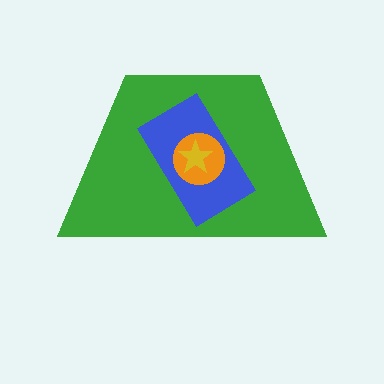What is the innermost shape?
The yellow star.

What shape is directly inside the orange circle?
The yellow star.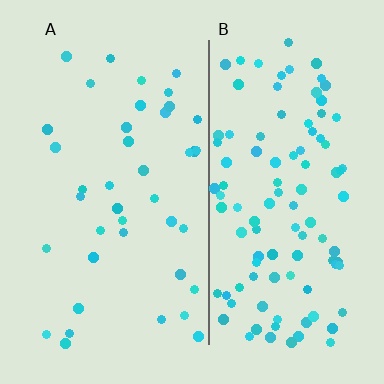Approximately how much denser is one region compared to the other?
Approximately 2.7× — region B over region A.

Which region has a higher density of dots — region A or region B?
B (the right).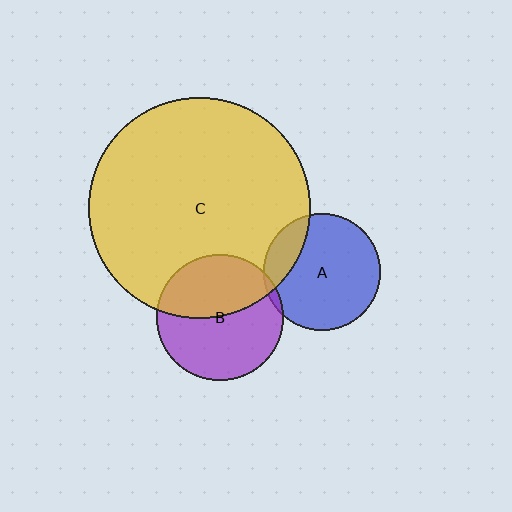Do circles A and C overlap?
Yes.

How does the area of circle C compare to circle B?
Approximately 3.1 times.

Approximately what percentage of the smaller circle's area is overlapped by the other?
Approximately 20%.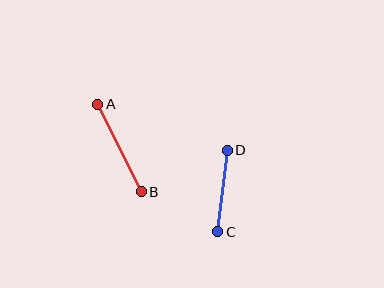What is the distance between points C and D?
The distance is approximately 82 pixels.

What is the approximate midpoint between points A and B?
The midpoint is at approximately (119, 148) pixels.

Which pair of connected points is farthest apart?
Points A and B are farthest apart.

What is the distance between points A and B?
The distance is approximately 98 pixels.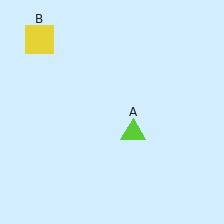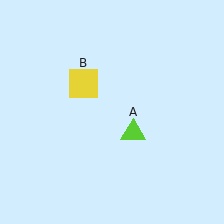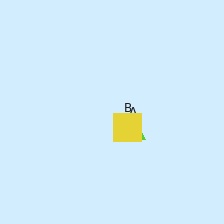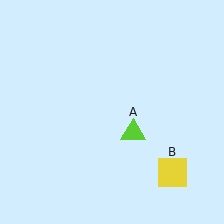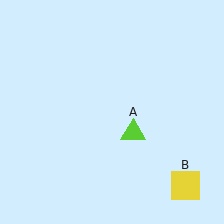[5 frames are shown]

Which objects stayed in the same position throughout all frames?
Lime triangle (object A) remained stationary.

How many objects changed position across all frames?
1 object changed position: yellow square (object B).